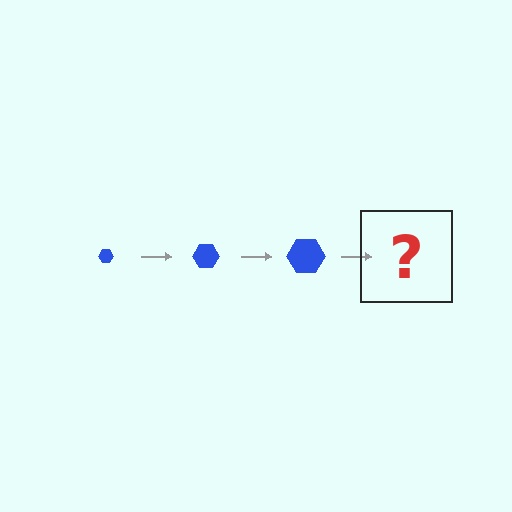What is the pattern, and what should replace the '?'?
The pattern is that the hexagon gets progressively larger each step. The '?' should be a blue hexagon, larger than the previous one.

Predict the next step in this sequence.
The next step is a blue hexagon, larger than the previous one.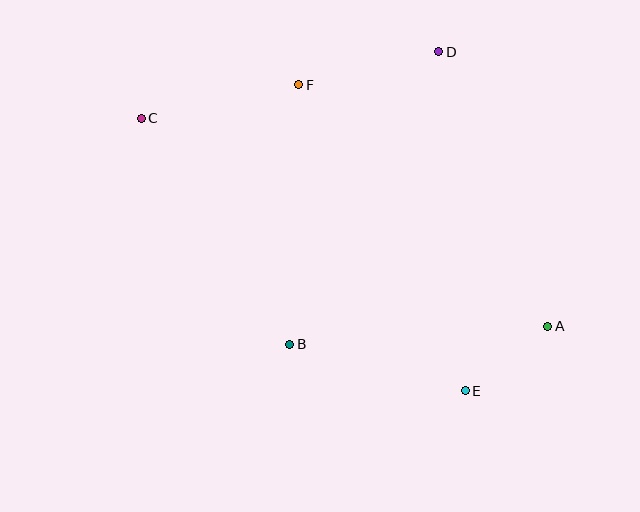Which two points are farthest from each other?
Points A and C are farthest from each other.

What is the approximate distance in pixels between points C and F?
The distance between C and F is approximately 161 pixels.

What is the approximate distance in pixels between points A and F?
The distance between A and F is approximately 347 pixels.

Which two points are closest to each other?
Points A and E are closest to each other.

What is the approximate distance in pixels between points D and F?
The distance between D and F is approximately 144 pixels.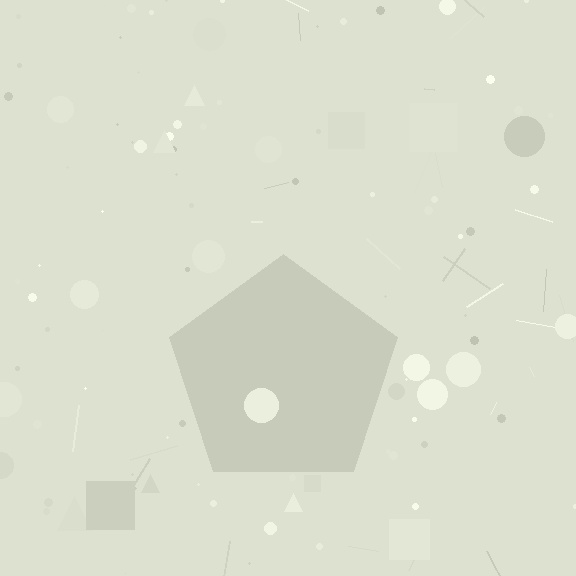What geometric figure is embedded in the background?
A pentagon is embedded in the background.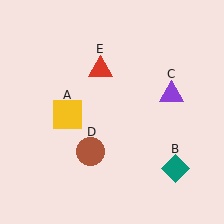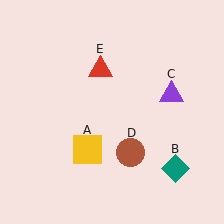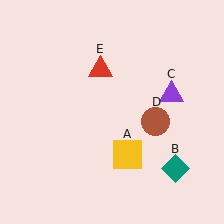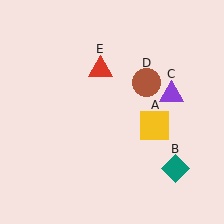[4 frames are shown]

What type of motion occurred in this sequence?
The yellow square (object A), brown circle (object D) rotated counterclockwise around the center of the scene.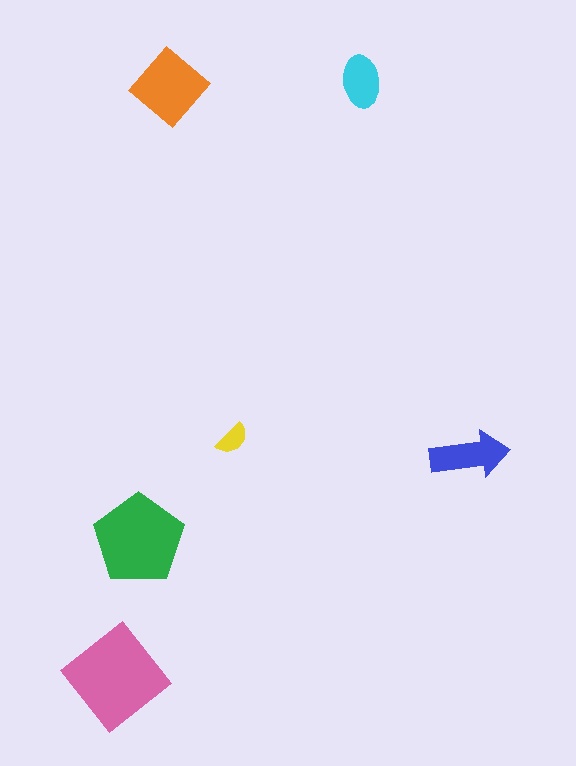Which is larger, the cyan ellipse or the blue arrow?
The blue arrow.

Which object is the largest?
The pink diamond.